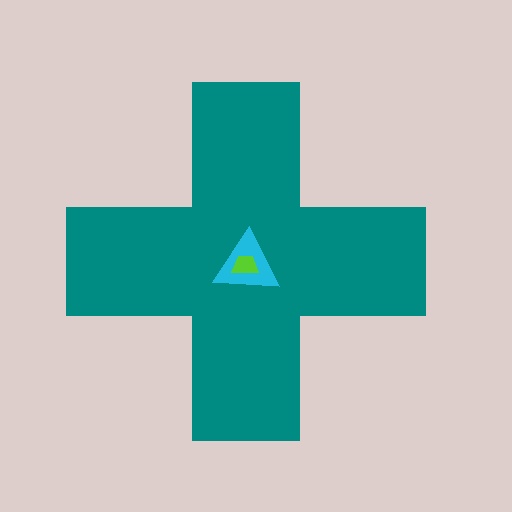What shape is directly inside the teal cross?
The cyan triangle.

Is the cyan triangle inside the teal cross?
Yes.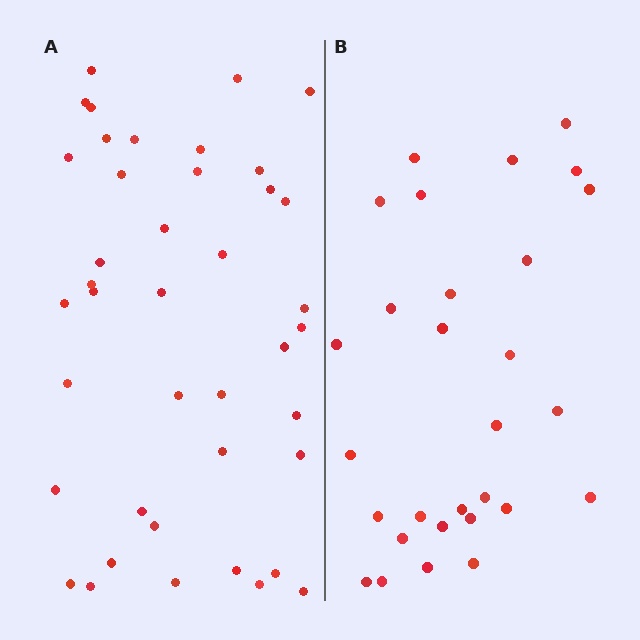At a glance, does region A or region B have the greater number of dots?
Region A (the left region) has more dots.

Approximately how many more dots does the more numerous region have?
Region A has roughly 12 or so more dots than region B.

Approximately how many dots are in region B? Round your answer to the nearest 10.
About 30 dots. (The exact count is 29, which rounds to 30.)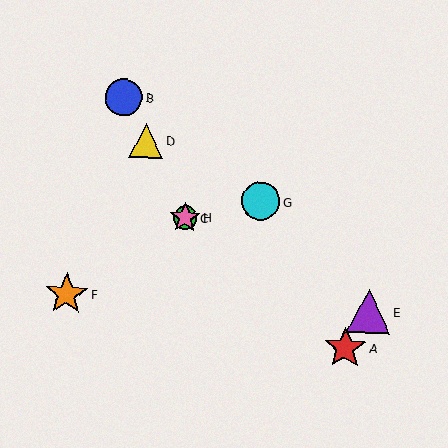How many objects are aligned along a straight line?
4 objects (B, C, D, H) are aligned along a straight line.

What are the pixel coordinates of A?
Object A is at (345, 348).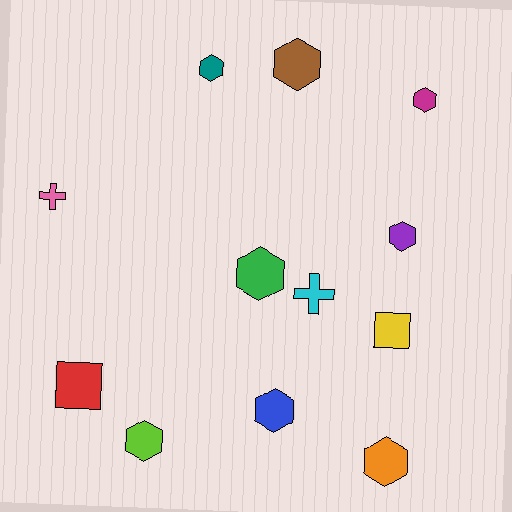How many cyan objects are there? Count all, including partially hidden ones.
There is 1 cyan object.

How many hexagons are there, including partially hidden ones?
There are 8 hexagons.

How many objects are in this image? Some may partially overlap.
There are 12 objects.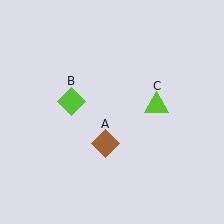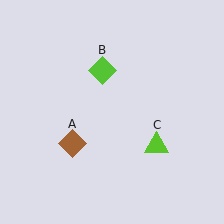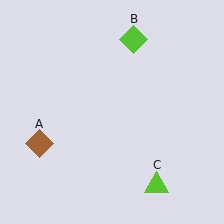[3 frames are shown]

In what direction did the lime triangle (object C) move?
The lime triangle (object C) moved down.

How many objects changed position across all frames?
3 objects changed position: brown diamond (object A), lime diamond (object B), lime triangle (object C).